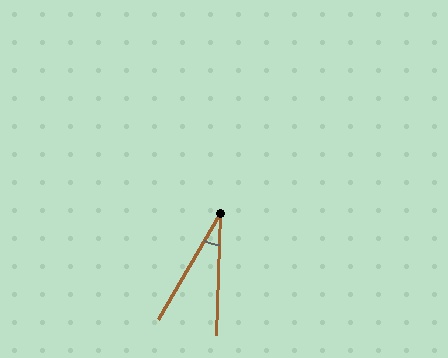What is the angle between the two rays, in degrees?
Approximately 28 degrees.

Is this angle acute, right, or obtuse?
It is acute.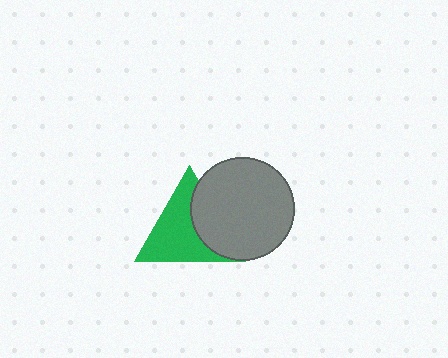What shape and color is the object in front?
The object in front is a gray circle.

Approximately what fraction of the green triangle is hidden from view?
Roughly 36% of the green triangle is hidden behind the gray circle.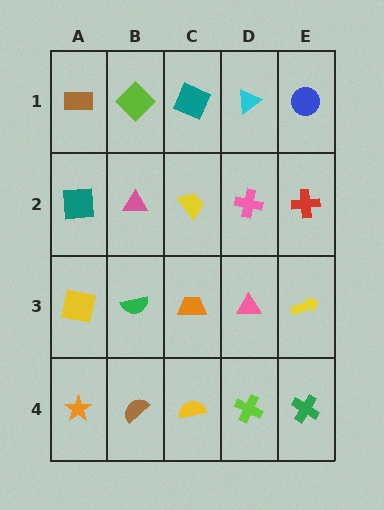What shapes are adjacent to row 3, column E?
A red cross (row 2, column E), a green cross (row 4, column E), a pink triangle (row 3, column D).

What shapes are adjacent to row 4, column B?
A green semicircle (row 3, column B), an orange star (row 4, column A), a yellow semicircle (row 4, column C).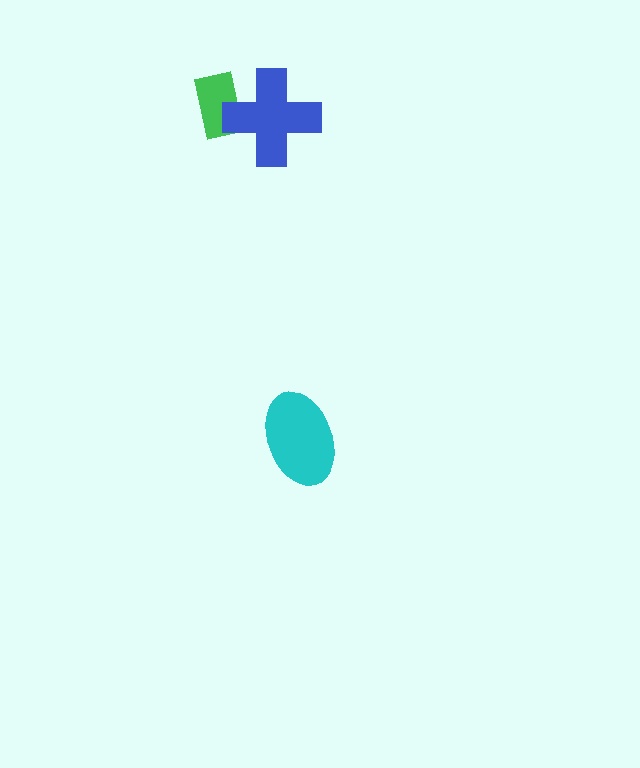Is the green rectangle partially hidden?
Yes, it is partially covered by another shape.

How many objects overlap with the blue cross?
1 object overlaps with the blue cross.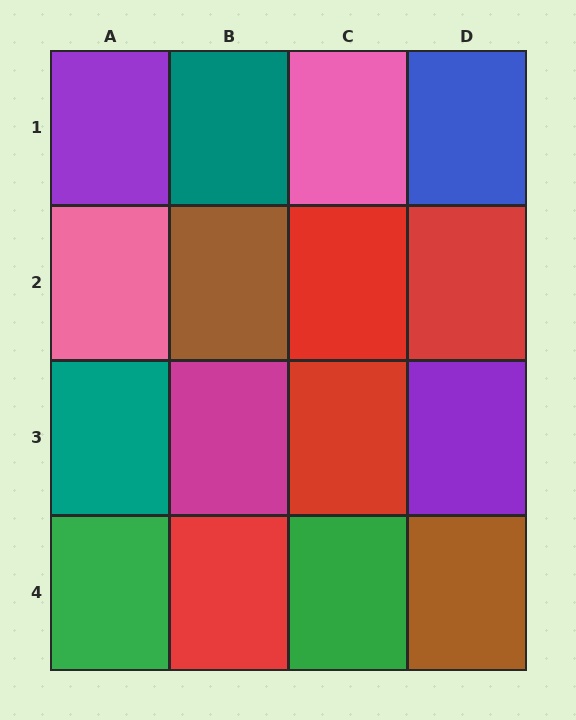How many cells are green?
2 cells are green.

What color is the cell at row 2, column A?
Pink.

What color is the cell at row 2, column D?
Red.